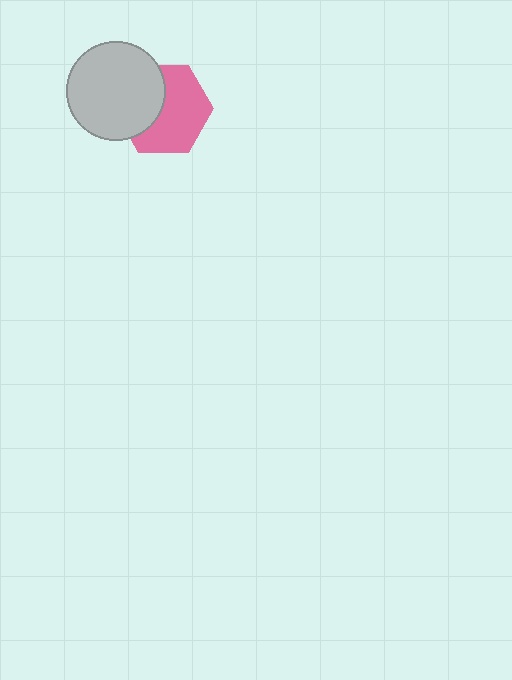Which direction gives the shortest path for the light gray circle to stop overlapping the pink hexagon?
Moving left gives the shortest separation.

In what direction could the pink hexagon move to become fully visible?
The pink hexagon could move right. That would shift it out from behind the light gray circle entirely.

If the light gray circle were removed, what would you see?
You would see the complete pink hexagon.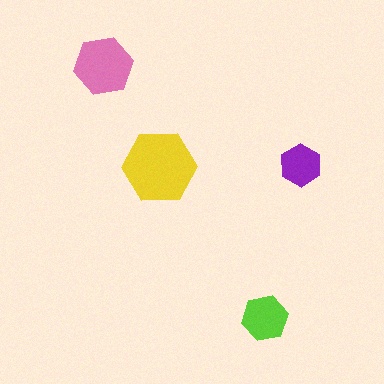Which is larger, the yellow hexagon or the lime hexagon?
The yellow one.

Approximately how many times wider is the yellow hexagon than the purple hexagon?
About 2 times wider.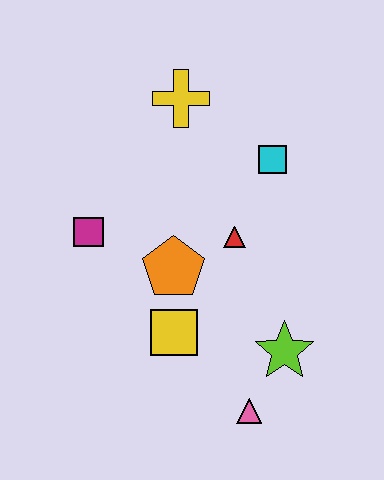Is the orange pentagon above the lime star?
Yes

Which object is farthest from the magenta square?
The pink triangle is farthest from the magenta square.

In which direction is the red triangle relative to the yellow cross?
The red triangle is below the yellow cross.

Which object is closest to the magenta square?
The orange pentagon is closest to the magenta square.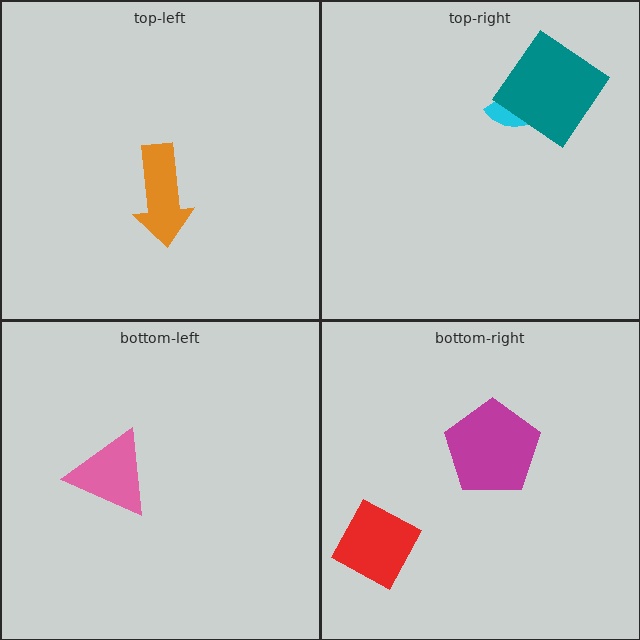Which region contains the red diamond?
The bottom-right region.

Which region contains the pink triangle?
The bottom-left region.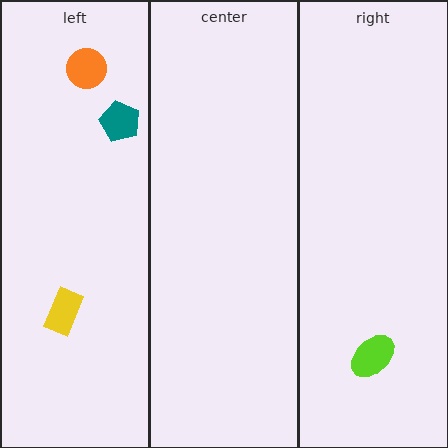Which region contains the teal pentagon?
The left region.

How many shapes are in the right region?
1.